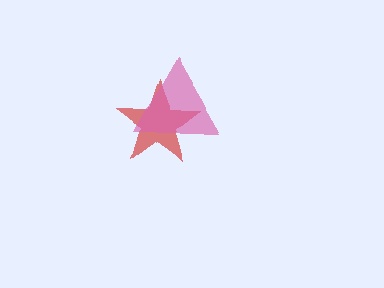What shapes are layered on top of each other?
The layered shapes are: a red star, a pink triangle.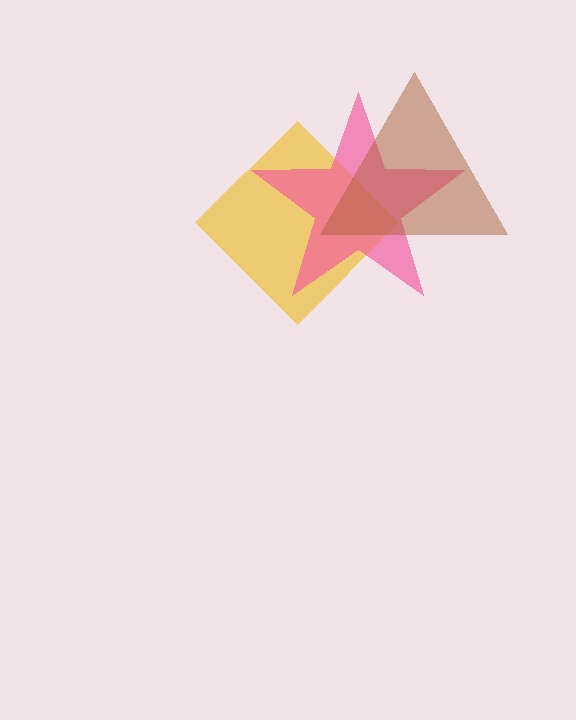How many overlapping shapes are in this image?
There are 3 overlapping shapes in the image.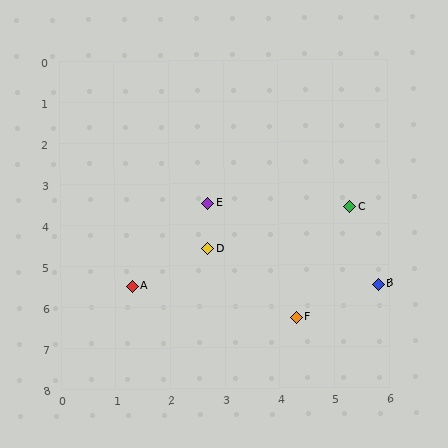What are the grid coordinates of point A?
Point A is at approximately (1.3, 5.5).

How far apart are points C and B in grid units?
Points C and B are about 2.0 grid units apart.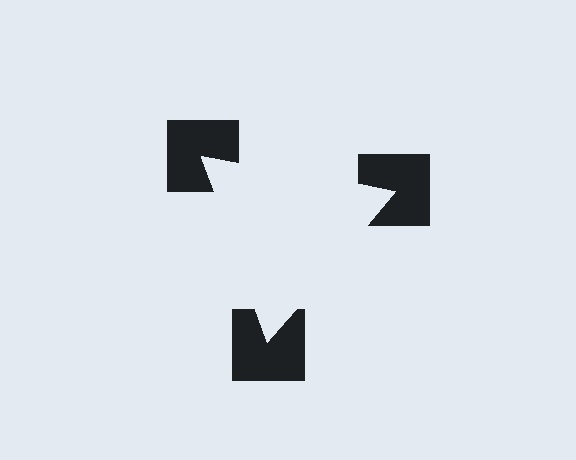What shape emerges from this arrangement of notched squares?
An illusory triangle — its edges are inferred from the aligned wedge cuts in the notched squares, not physically drawn.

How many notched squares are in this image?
There are 3 — one at each vertex of the illusory triangle.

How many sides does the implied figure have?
3 sides.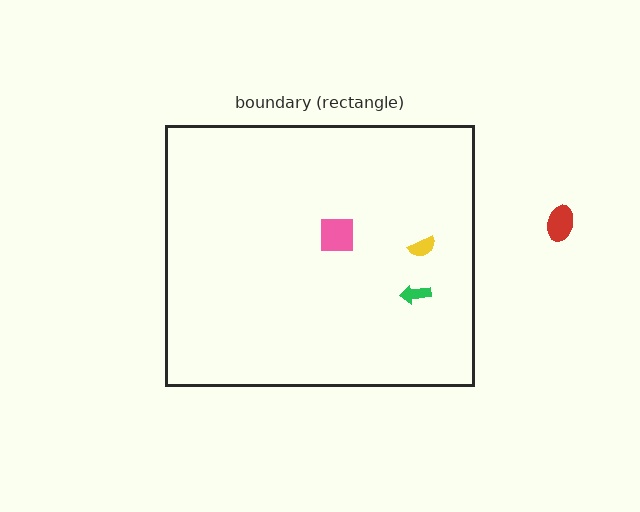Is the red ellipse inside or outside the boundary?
Outside.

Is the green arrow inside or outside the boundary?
Inside.